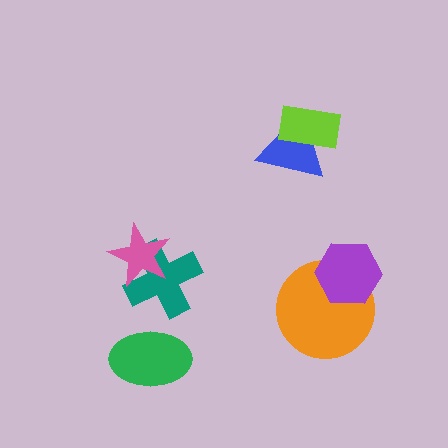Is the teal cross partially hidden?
Yes, it is partially covered by another shape.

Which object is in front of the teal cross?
The pink star is in front of the teal cross.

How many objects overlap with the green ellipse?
0 objects overlap with the green ellipse.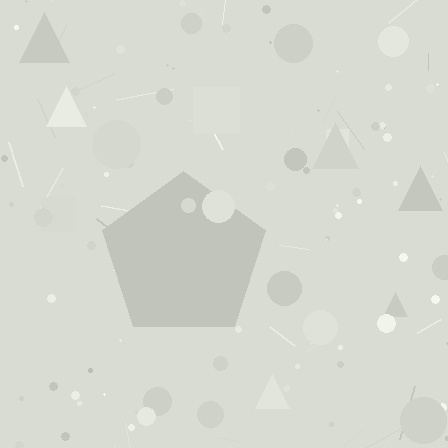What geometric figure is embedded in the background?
A pentagon is embedded in the background.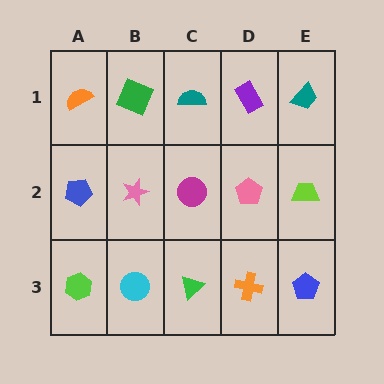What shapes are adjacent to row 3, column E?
A lime trapezoid (row 2, column E), an orange cross (row 3, column D).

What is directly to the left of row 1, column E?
A purple rectangle.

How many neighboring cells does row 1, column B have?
3.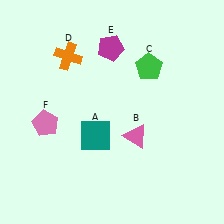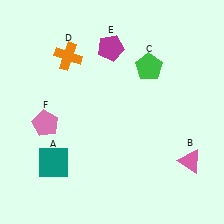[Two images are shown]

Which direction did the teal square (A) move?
The teal square (A) moved left.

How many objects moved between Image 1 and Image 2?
2 objects moved between the two images.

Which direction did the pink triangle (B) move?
The pink triangle (B) moved right.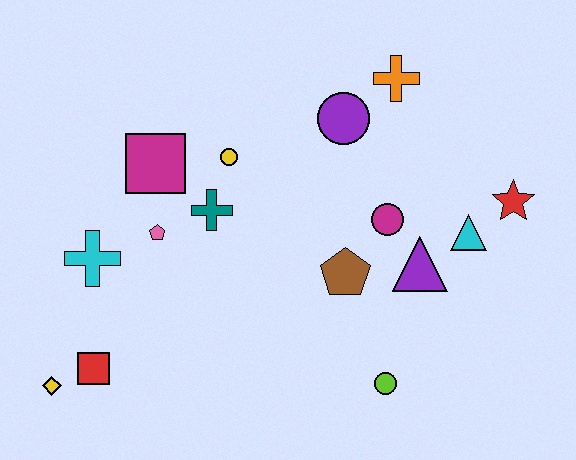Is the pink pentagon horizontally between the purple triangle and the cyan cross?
Yes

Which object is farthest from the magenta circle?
The yellow diamond is farthest from the magenta circle.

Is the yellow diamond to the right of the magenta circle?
No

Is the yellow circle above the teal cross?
Yes